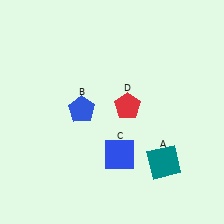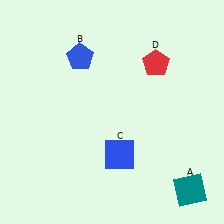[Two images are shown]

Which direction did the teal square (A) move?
The teal square (A) moved down.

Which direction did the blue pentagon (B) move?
The blue pentagon (B) moved up.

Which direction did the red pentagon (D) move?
The red pentagon (D) moved up.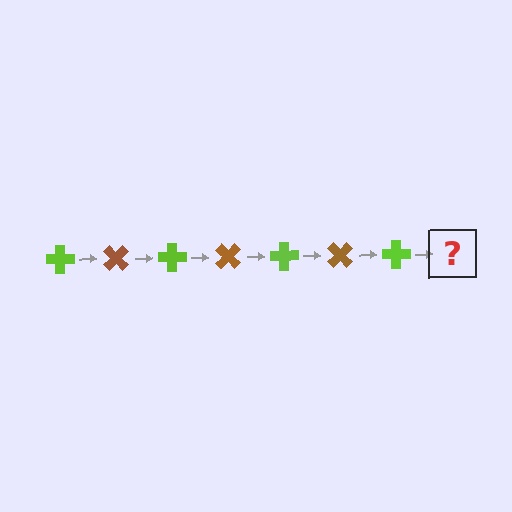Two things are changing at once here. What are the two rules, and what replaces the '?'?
The two rules are that it rotates 45 degrees each step and the color cycles through lime and brown. The '?' should be a brown cross, rotated 315 degrees from the start.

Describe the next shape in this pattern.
It should be a brown cross, rotated 315 degrees from the start.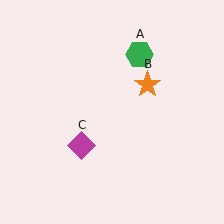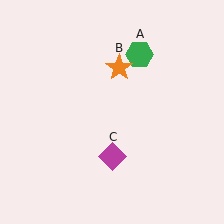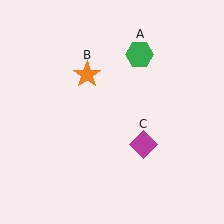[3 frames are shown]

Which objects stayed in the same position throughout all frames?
Green hexagon (object A) remained stationary.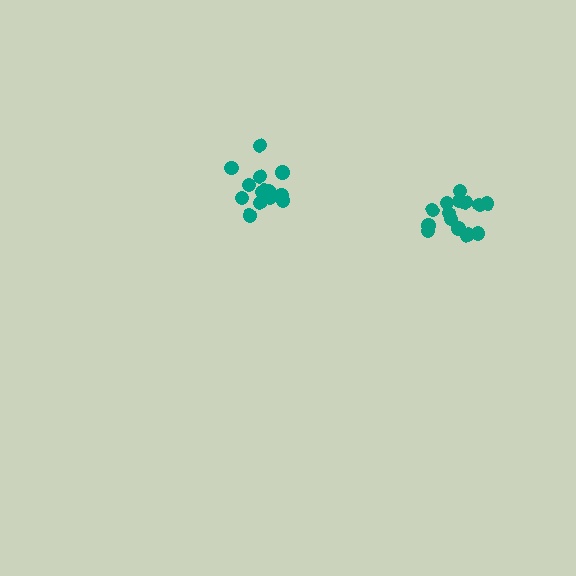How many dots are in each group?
Group 1: 15 dots, Group 2: 14 dots (29 total).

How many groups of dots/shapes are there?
There are 2 groups.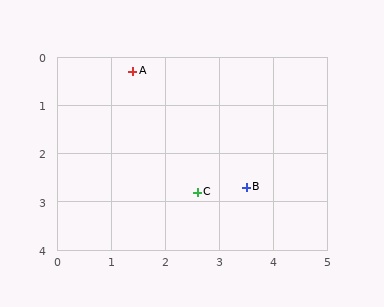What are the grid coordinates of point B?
Point B is at approximately (3.5, 2.7).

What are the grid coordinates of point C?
Point C is at approximately (2.6, 2.8).